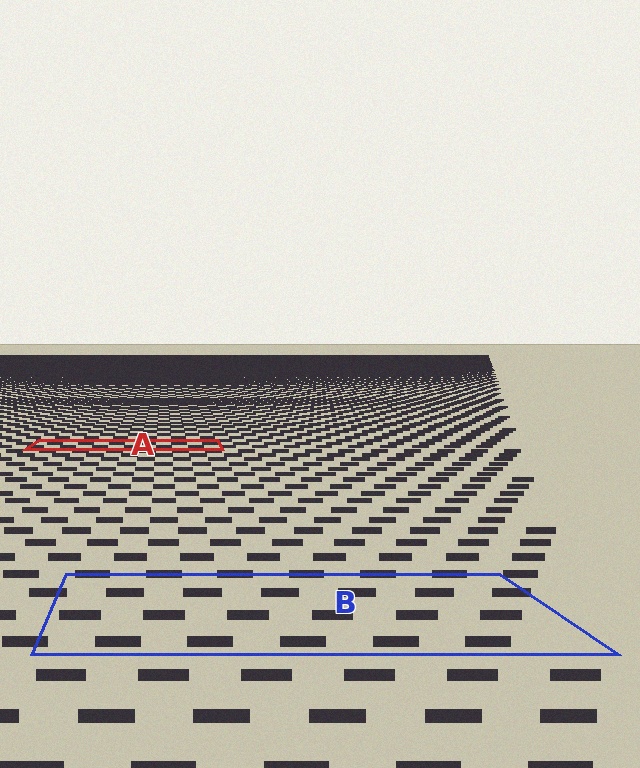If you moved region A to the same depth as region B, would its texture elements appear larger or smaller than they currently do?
They would appear larger. At a closer depth, the same texture elements are projected at a bigger on-screen size.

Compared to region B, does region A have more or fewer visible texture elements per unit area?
Region A has more texture elements per unit area — they are packed more densely because it is farther away.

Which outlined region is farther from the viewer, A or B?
Region A is farther from the viewer — the texture elements inside it appear smaller and more densely packed.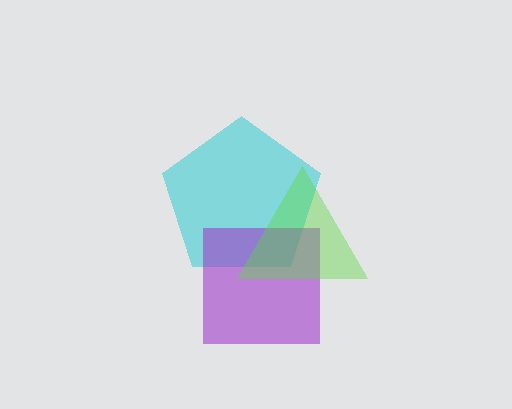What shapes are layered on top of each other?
The layered shapes are: a cyan pentagon, a purple square, a lime triangle.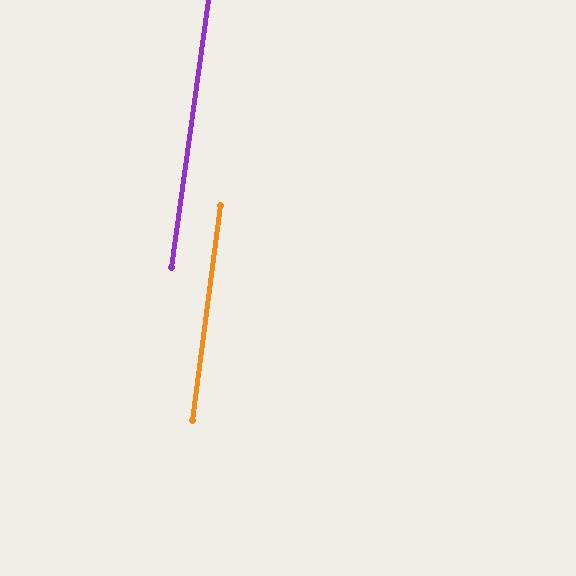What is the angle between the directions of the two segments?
Approximately 0 degrees.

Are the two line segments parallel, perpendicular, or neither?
Parallel — their directions differ by only 0.4°.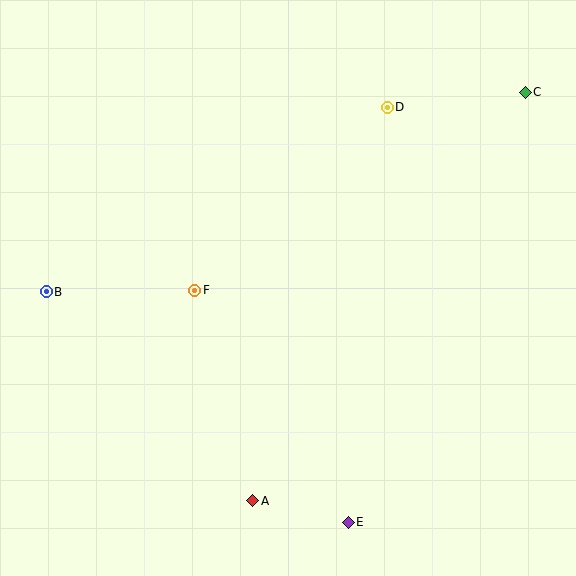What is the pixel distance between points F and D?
The distance between F and D is 266 pixels.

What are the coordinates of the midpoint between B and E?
The midpoint between B and E is at (197, 407).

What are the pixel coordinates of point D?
Point D is at (387, 107).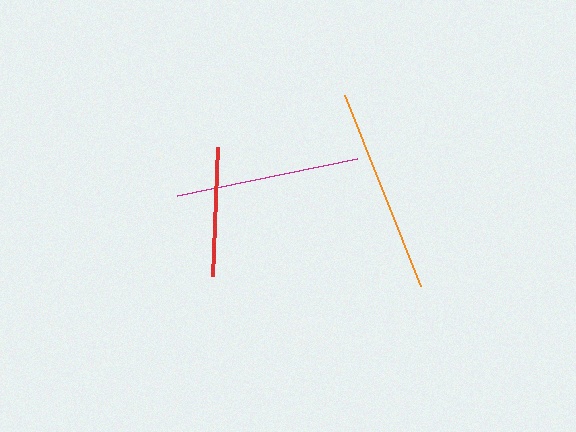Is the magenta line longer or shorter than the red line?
The magenta line is longer than the red line.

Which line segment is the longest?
The orange line is the longest at approximately 206 pixels.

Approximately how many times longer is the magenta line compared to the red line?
The magenta line is approximately 1.4 times the length of the red line.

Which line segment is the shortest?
The red line is the shortest at approximately 129 pixels.